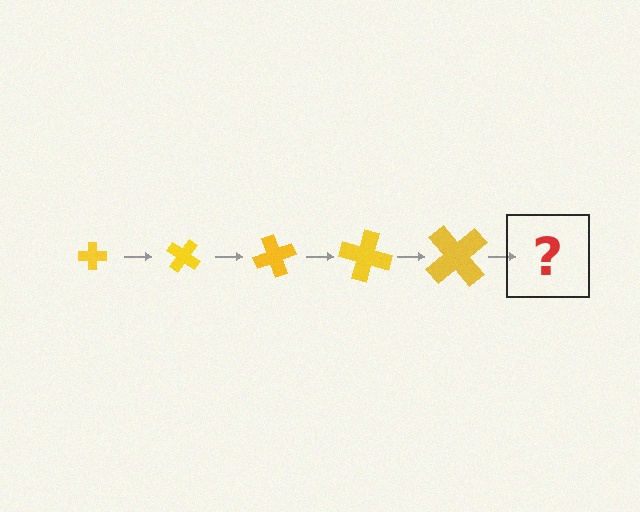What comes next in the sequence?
The next element should be a cross, larger than the previous one and rotated 175 degrees from the start.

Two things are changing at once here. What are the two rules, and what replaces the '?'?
The two rules are that the cross grows larger each step and it rotates 35 degrees each step. The '?' should be a cross, larger than the previous one and rotated 175 degrees from the start.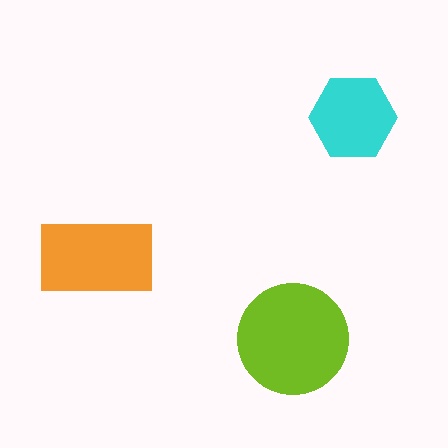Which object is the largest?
The lime circle.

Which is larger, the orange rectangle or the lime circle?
The lime circle.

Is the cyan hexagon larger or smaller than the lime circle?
Smaller.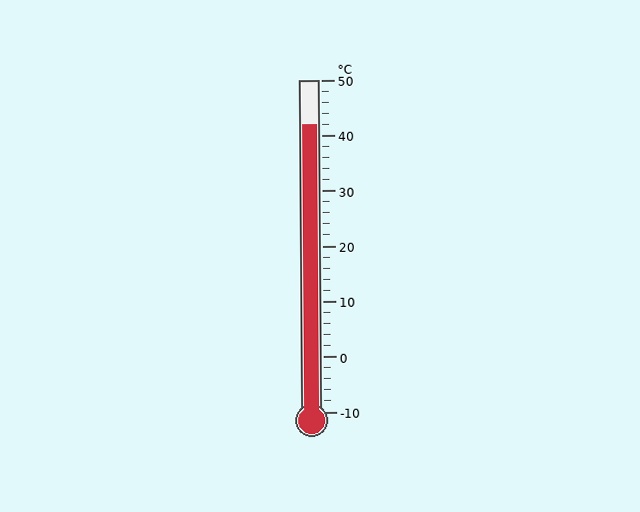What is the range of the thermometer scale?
The thermometer scale ranges from -10°C to 50°C.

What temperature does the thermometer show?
The thermometer shows approximately 42°C.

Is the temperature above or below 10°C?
The temperature is above 10°C.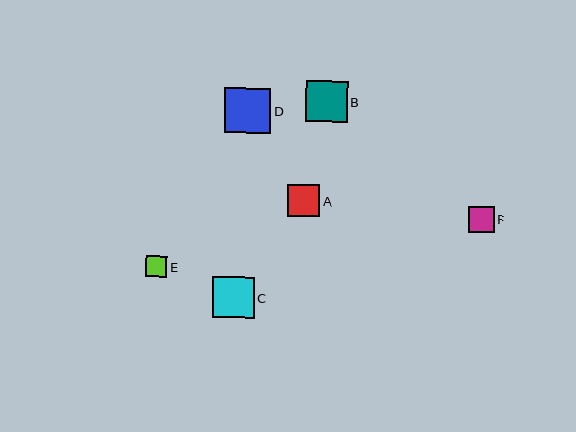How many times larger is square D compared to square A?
Square D is approximately 1.4 times the size of square A.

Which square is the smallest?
Square E is the smallest with a size of approximately 21 pixels.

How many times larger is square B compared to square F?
Square B is approximately 1.6 times the size of square F.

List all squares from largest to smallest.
From largest to smallest: D, B, C, A, F, E.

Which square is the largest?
Square D is the largest with a size of approximately 46 pixels.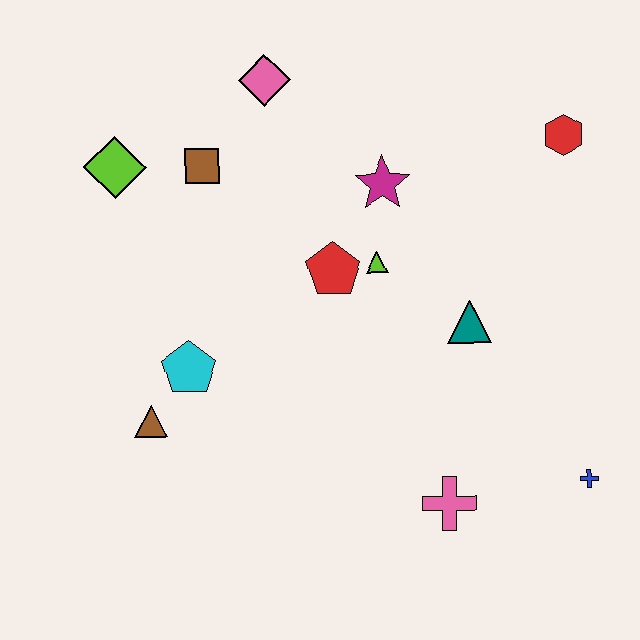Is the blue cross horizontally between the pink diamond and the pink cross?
No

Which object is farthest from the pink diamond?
The blue cross is farthest from the pink diamond.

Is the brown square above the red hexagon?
No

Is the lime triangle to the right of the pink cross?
No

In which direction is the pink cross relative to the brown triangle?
The pink cross is to the right of the brown triangle.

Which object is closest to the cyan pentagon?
The brown triangle is closest to the cyan pentagon.